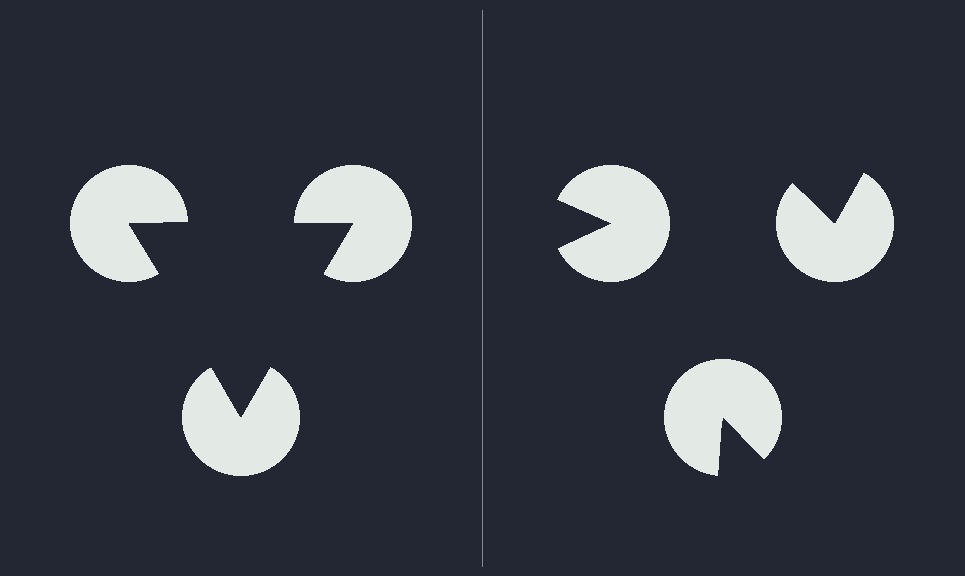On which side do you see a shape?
An illusory triangle appears on the left side. On the right side the wedge cuts are rotated, so no coherent shape forms.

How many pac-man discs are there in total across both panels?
6 — 3 on each side.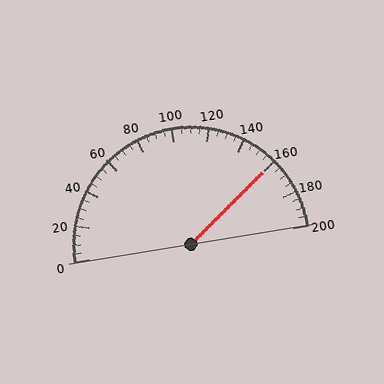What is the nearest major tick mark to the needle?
The nearest major tick mark is 160.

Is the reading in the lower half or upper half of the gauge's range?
The reading is in the upper half of the range (0 to 200).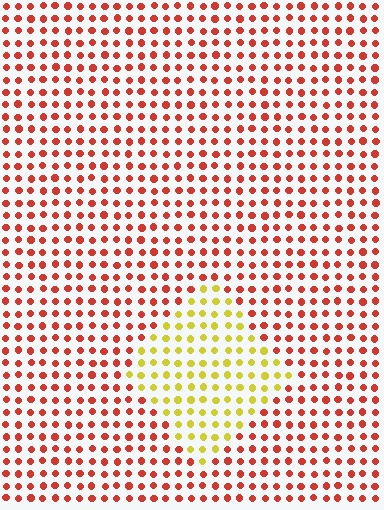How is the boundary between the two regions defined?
The boundary is defined purely by a slight shift in hue (about 57 degrees). Spacing, size, and orientation are identical on both sides.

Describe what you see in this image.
The image is filled with small red elements in a uniform arrangement. A diamond-shaped region is visible where the elements are tinted to a slightly different hue, forming a subtle color boundary.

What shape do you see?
I see a diamond.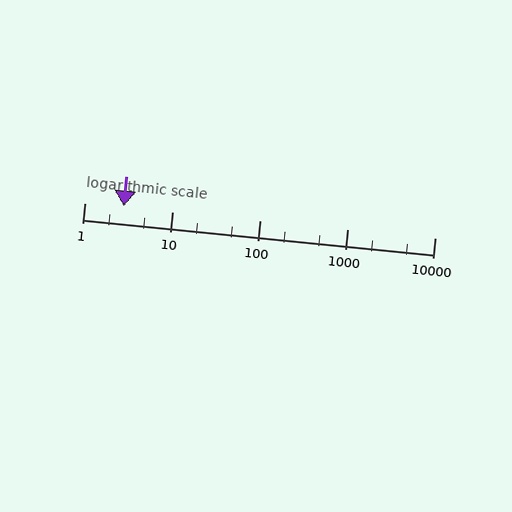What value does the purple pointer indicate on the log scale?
The pointer indicates approximately 2.8.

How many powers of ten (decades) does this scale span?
The scale spans 4 decades, from 1 to 10000.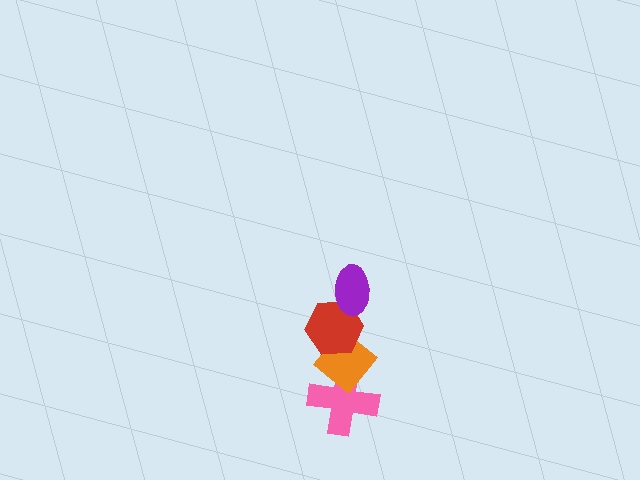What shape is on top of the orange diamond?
The red hexagon is on top of the orange diamond.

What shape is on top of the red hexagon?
The purple ellipse is on top of the red hexagon.